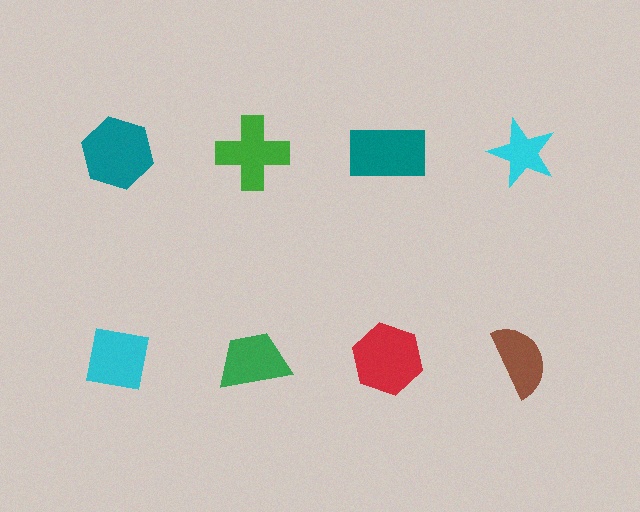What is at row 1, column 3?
A teal rectangle.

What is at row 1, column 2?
A green cross.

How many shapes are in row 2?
4 shapes.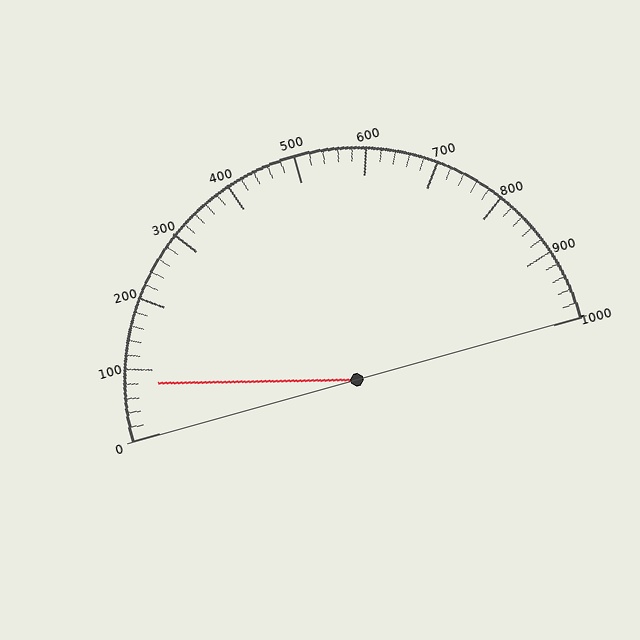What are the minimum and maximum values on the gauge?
The gauge ranges from 0 to 1000.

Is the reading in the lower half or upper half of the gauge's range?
The reading is in the lower half of the range (0 to 1000).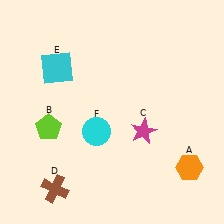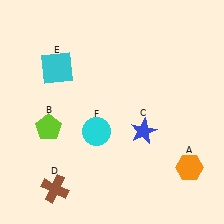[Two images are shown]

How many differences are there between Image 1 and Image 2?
There is 1 difference between the two images.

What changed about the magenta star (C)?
In Image 1, C is magenta. In Image 2, it changed to blue.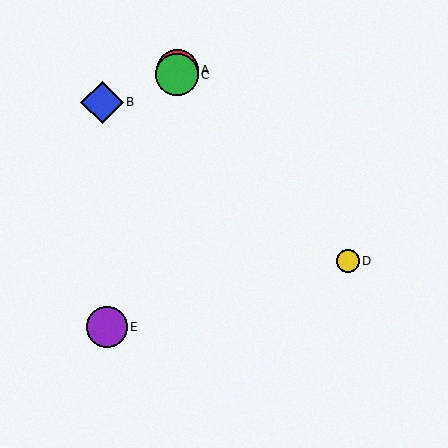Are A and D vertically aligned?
No, A is at x≈177 and D is at x≈348.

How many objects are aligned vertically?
2 objects (A, C) are aligned vertically.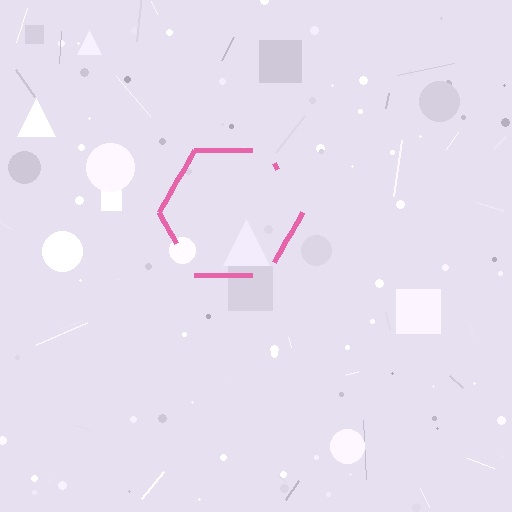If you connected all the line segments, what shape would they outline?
They would outline a hexagon.